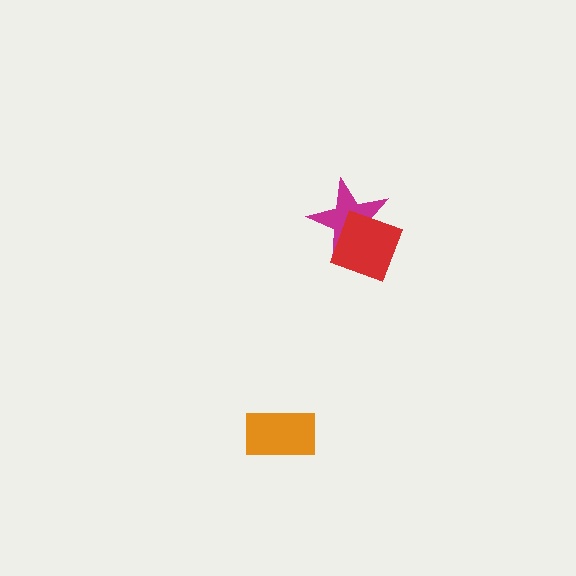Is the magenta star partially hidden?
Yes, it is partially covered by another shape.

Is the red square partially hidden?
No, no other shape covers it.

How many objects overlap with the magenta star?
1 object overlaps with the magenta star.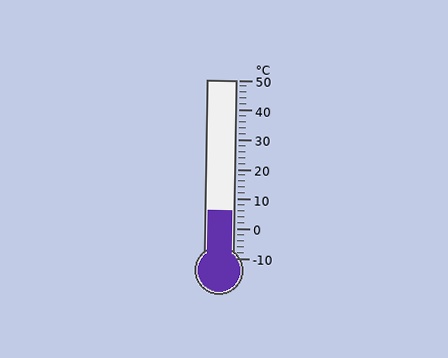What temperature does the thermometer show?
The thermometer shows approximately 6°C.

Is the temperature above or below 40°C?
The temperature is below 40°C.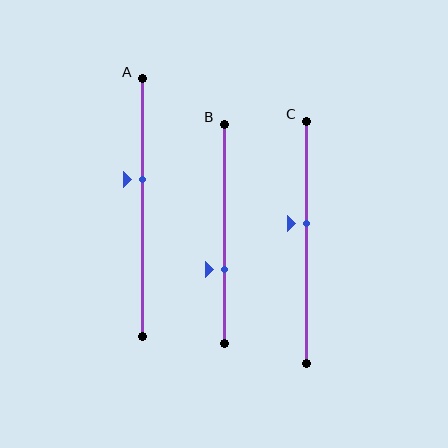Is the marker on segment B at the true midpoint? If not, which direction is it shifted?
No, the marker on segment B is shifted downward by about 16% of the segment length.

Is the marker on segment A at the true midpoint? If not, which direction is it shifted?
No, the marker on segment A is shifted upward by about 11% of the segment length.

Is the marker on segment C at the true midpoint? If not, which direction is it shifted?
No, the marker on segment C is shifted upward by about 8% of the segment length.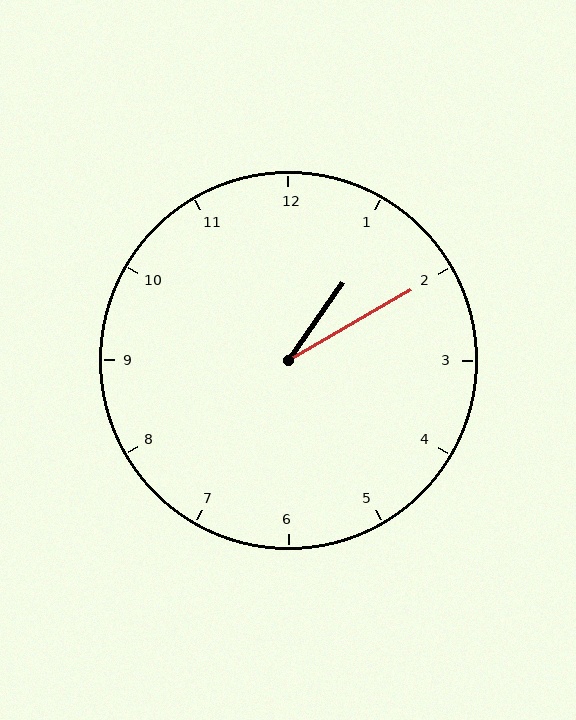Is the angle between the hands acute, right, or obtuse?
It is acute.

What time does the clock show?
1:10.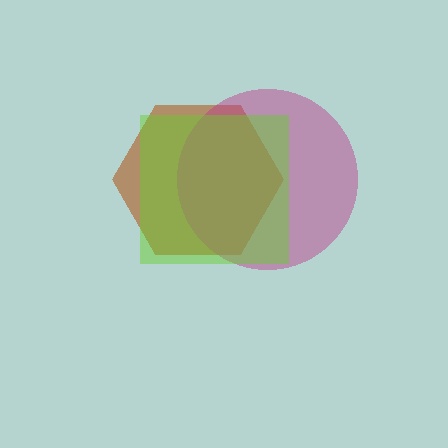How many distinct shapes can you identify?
There are 3 distinct shapes: a brown hexagon, a magenta circle, a lime square.